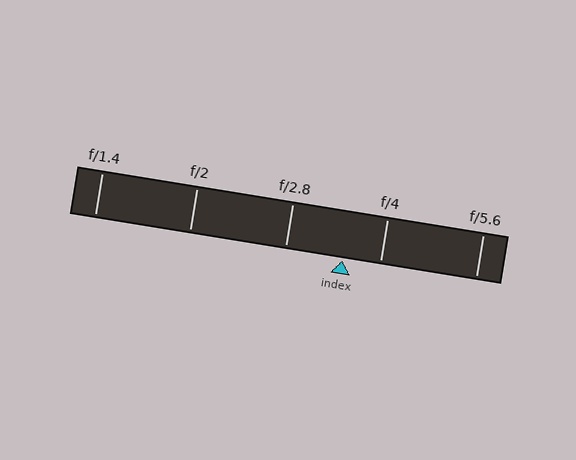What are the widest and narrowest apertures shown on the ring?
The widest aperture shown is f/1.4 and the narrowest is f/5.6.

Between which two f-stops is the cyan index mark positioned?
The index mark is between f/2.8 and f/4.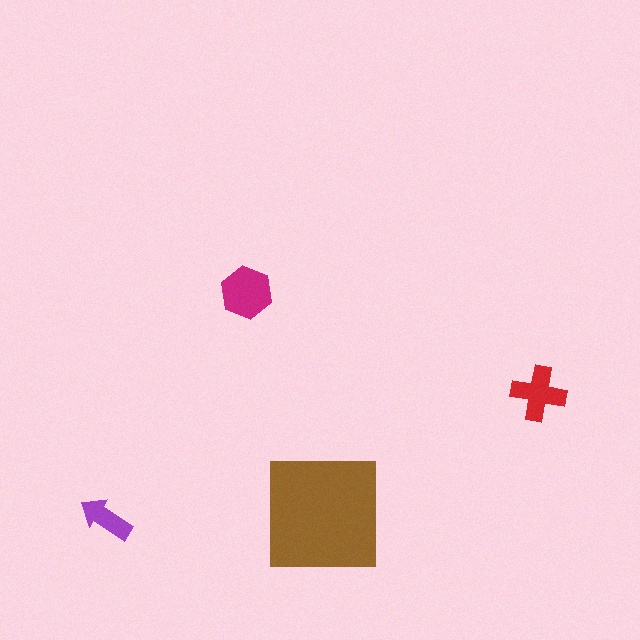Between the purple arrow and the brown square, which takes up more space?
The brown square.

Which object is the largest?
The brown square.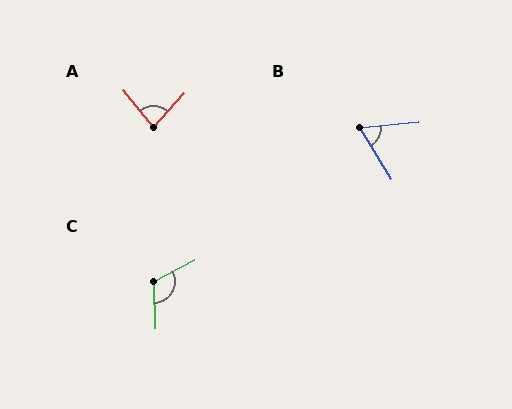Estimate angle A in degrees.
Approximately 80 degrees.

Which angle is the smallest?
B, at approximately 65 degrees.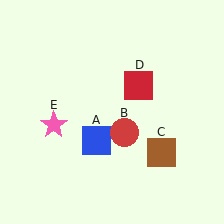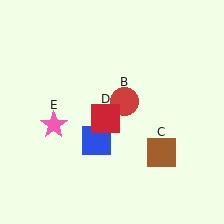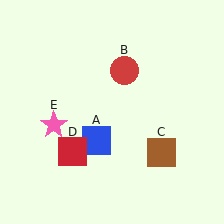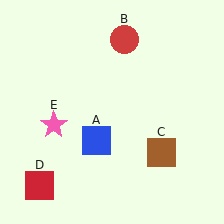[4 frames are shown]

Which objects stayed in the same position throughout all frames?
Blue square (object A) and brown square (object C) and pink star (object E) remained stationary.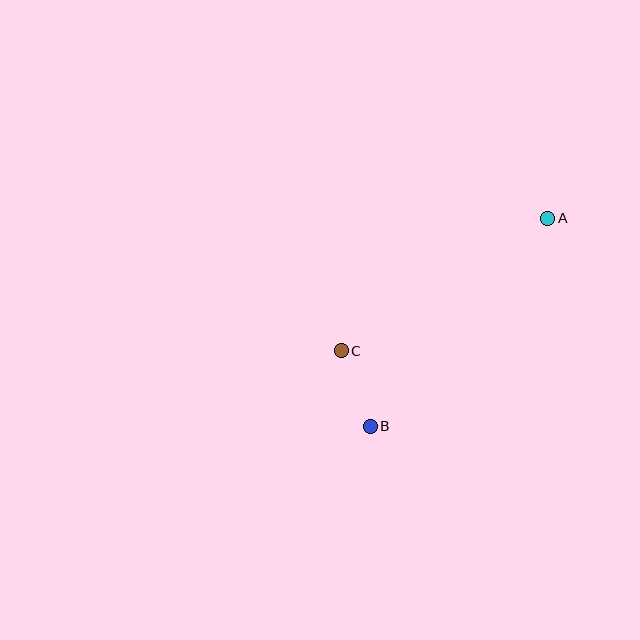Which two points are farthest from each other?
Points A and B are farthest from each other.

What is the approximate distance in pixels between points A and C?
The distance between A and C is approximately 245 pixels.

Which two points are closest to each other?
Points B and C are closest to each other.